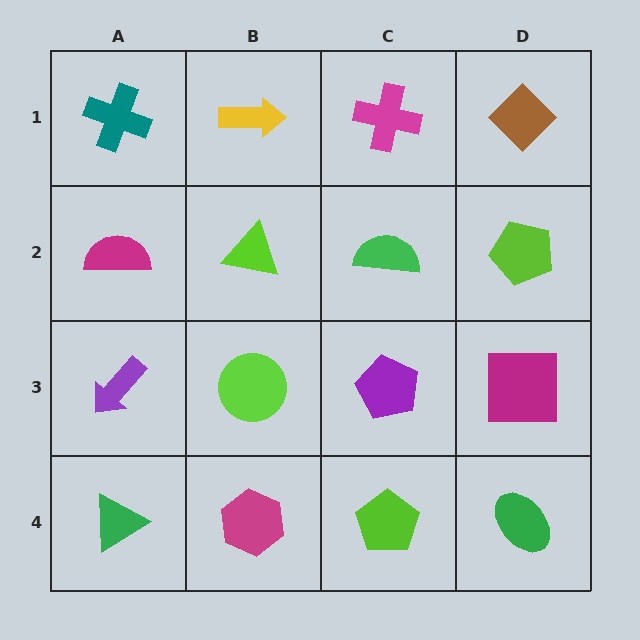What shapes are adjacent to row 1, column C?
A green semicircle (row 2, column C), a yellow arrow (row 1, column B), a brown diamond (row 1, column D).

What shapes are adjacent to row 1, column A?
A magenta semicircle (row 2, column A), a yellow arrow (row 1, column B).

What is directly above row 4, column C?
A purple pentagon.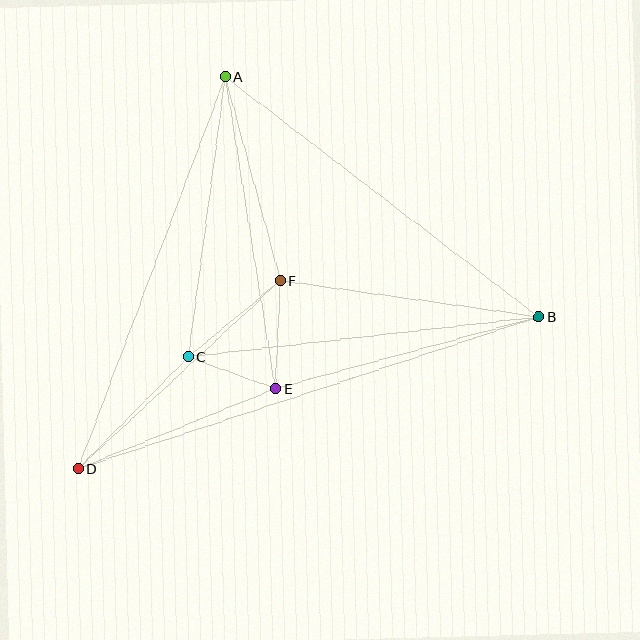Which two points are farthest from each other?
Points B and D are farthest from each other.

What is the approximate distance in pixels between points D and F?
The distance between D and F is approximately 276 pixels.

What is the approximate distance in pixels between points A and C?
The distance between A and C is approximately 282 pixels.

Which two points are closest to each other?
Points C and E are closest to each other.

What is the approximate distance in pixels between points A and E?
The distance between A and E is approximately 316 pixels.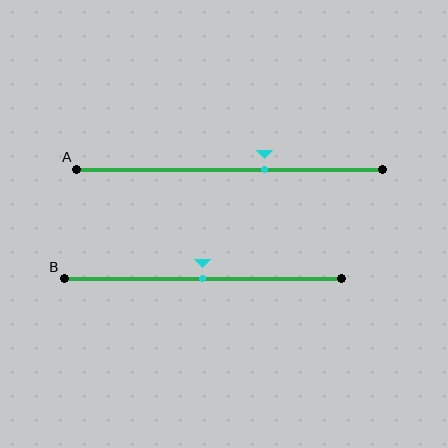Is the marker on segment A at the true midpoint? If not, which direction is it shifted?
No, the marker on segment A is shifted to the right by about 11% of the segment length.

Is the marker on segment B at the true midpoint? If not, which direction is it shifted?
Yes, the marker on segment B is at the true midpoint.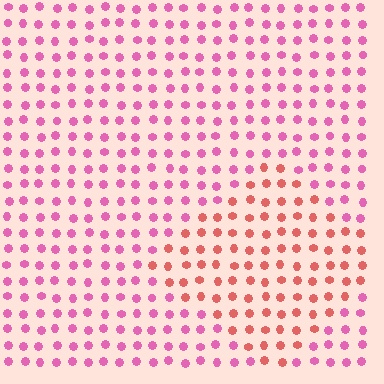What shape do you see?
I see a diamond.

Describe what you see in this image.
The image is filled with small pink elements in a uniform arrangement. A diamond-shaped region is visible where the elements are tinted to a slightly different hue, forming a subtle color boundary.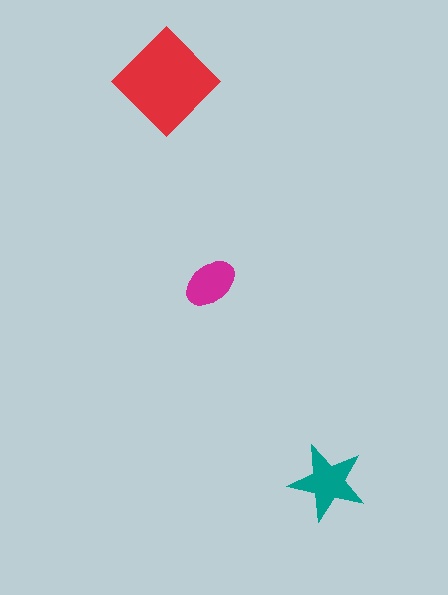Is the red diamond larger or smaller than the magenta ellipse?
Larger.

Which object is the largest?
The red diamond.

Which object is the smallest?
The magenta ellipse.